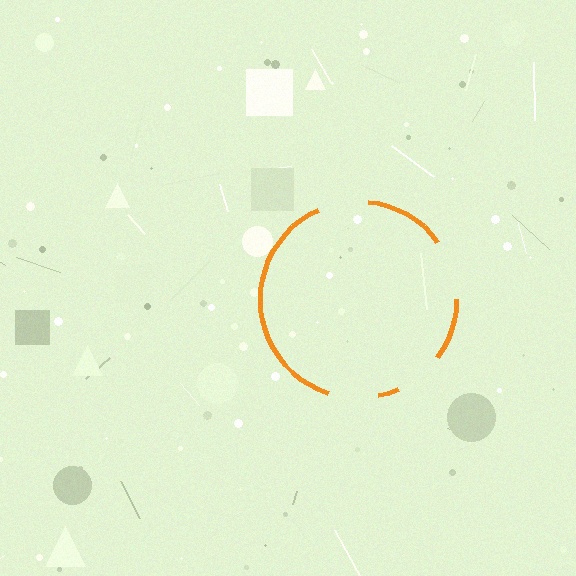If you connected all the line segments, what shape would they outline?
They would outline a circle.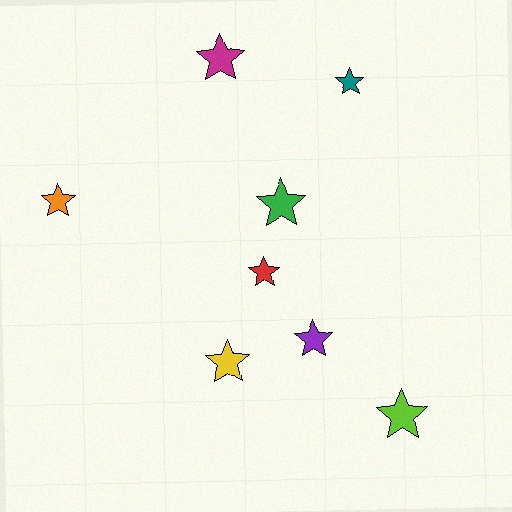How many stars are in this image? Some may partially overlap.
There are 8 stars.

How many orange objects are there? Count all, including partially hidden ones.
There is 1 orange object.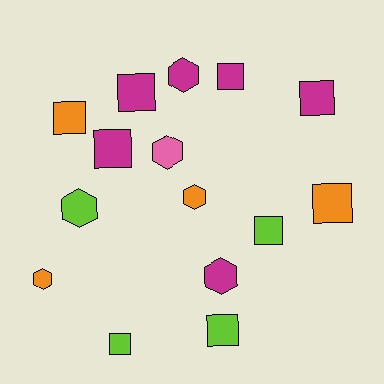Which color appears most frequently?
Magenta, with 6 objects.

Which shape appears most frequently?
Square, with 9 objects.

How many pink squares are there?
There are no pink squares.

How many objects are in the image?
There are 15 objects.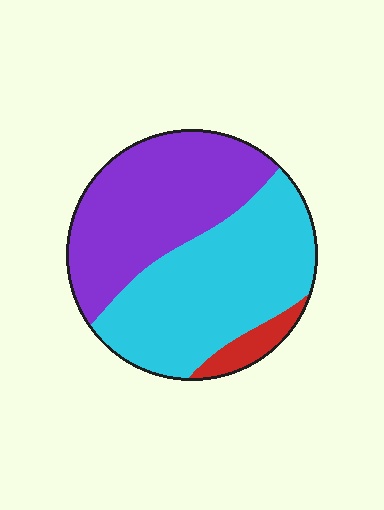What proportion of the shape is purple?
Purple covers 44% of the shape.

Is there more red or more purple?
Purple.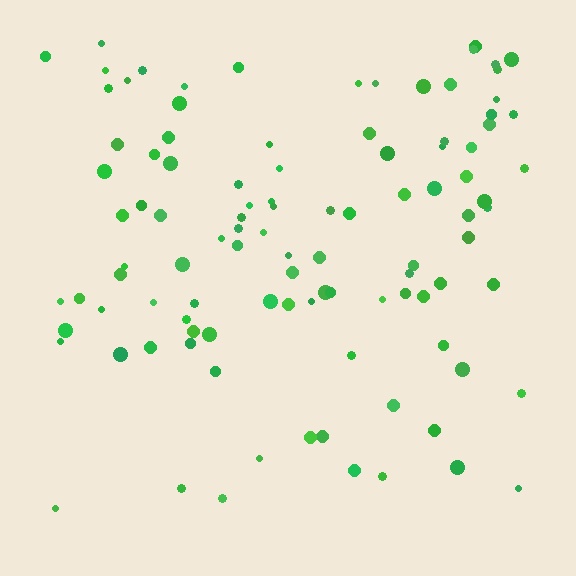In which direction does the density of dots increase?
From bottom to top, with the top side densest.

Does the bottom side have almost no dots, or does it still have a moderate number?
Still a moderate number, just noticeably fewer than the top.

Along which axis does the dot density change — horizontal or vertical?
Vertical.